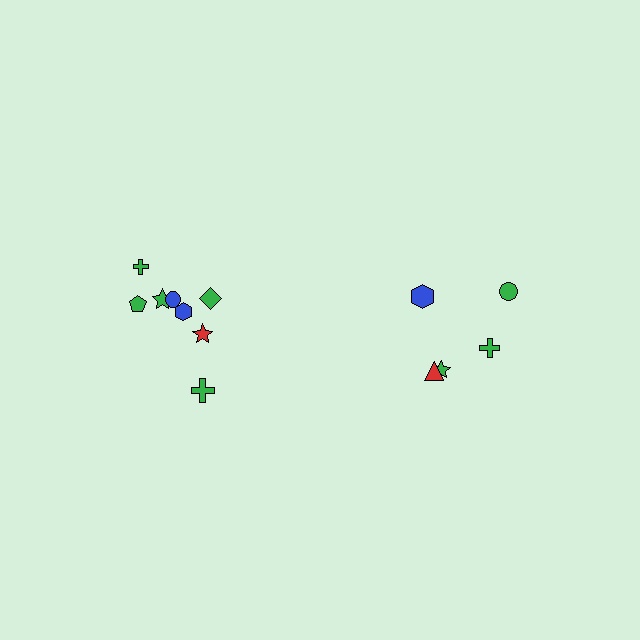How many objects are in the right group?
There are 5 objects.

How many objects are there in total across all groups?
There are 13 objects.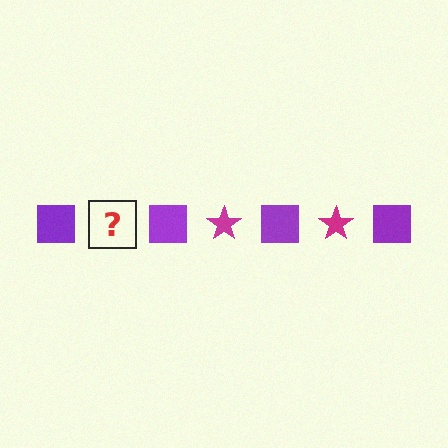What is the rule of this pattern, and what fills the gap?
The rule is that the pattern alternates between purple square and magenta star. The gap should be filled with a magenta star.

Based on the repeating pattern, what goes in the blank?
The blank should be a magenta star.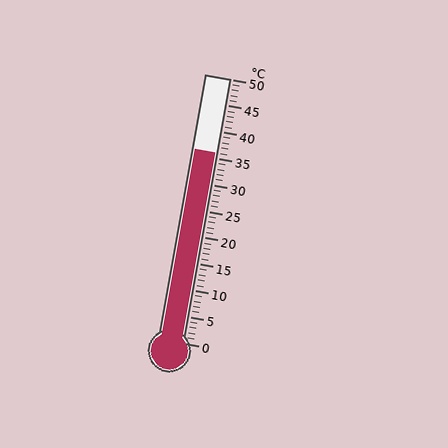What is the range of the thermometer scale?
The thermometer scale ranges from 0°C to 50°C.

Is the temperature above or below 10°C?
The temperature is above 10°C.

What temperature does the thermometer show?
The thermometer shows approximately 36°C.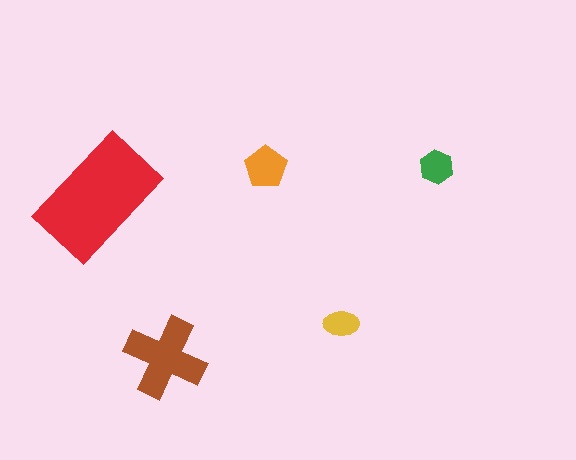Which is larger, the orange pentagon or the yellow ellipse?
The orange pentagon.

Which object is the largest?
The red rectangle.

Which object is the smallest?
The yellow ellipse.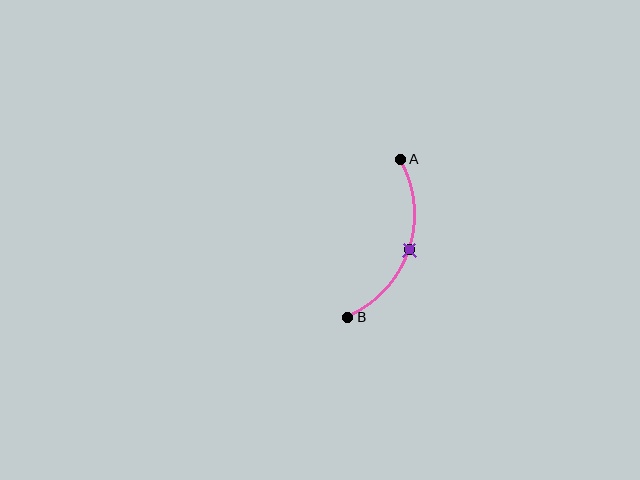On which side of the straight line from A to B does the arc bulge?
The arc bulges to the right of the straight line connecting A and B.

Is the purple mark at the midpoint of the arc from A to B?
Yes. The purple mark lies on the arc at equal arc-length from both A and B — it is the arc midpoint.